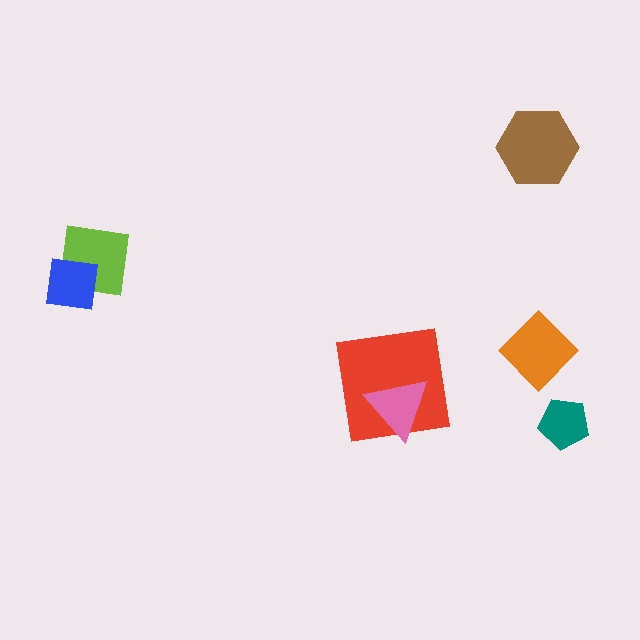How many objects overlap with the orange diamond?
0 objects overlap with the orange diamond.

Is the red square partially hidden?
Yes, it is partially covered by another shape.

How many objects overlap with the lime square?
1 object overlaps with the lime square.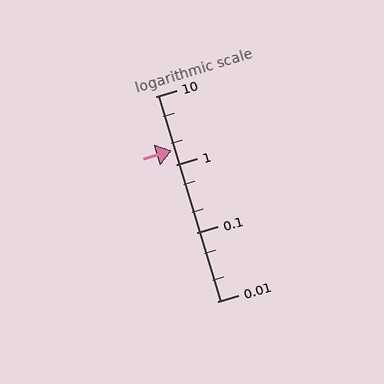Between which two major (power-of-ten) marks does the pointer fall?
The pointer is between 1 and 10.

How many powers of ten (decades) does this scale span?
The scale spans 3 decades, from 0.01 to 10.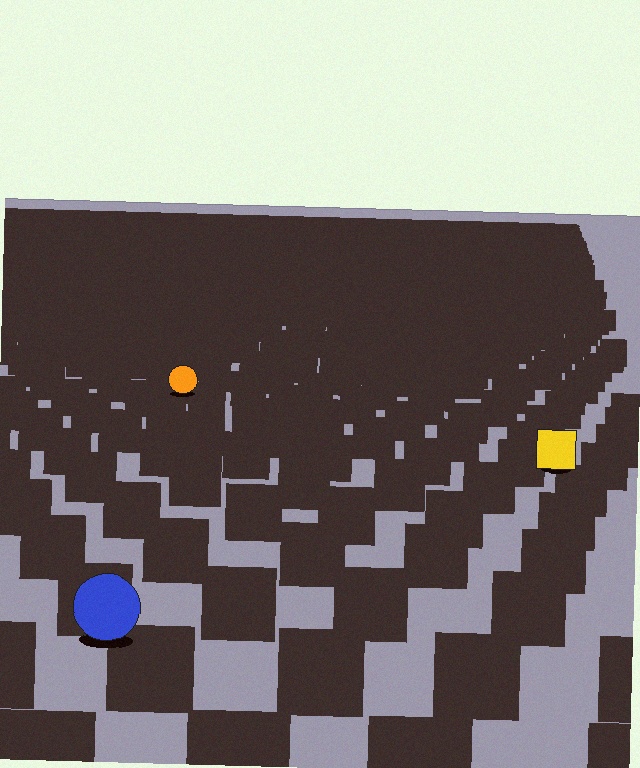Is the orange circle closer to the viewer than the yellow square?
No. The yellow square is closer — you can tell from the texture gradient: the ground texture is coarser near it.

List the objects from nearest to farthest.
From nearest to farthest: the blue circle, the yellow square, the orange circle.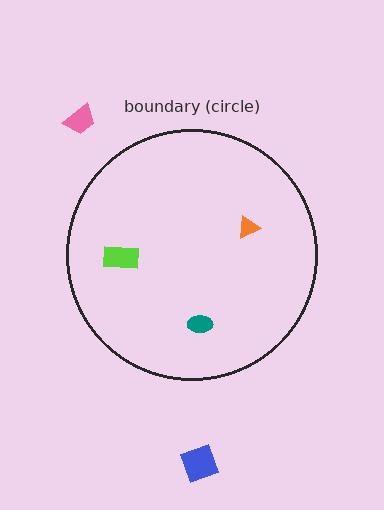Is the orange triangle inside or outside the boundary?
Inside.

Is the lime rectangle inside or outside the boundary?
Inside.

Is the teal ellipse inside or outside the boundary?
Inside.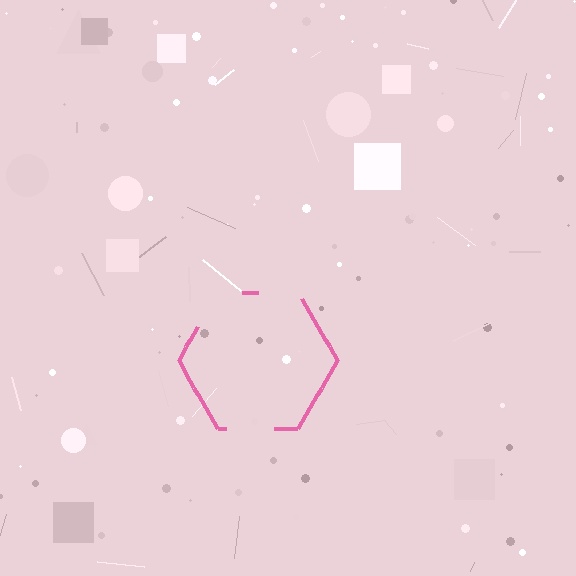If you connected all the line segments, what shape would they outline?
They would outline a hexagon.